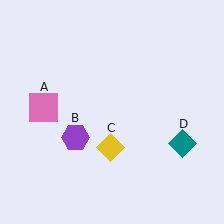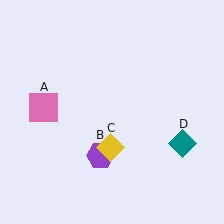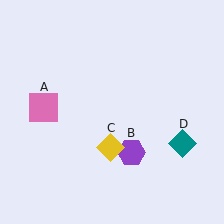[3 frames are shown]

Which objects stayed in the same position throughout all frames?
Pink square (object A) and yellow diamond (object C) and teal diamond (object D) remained stationary.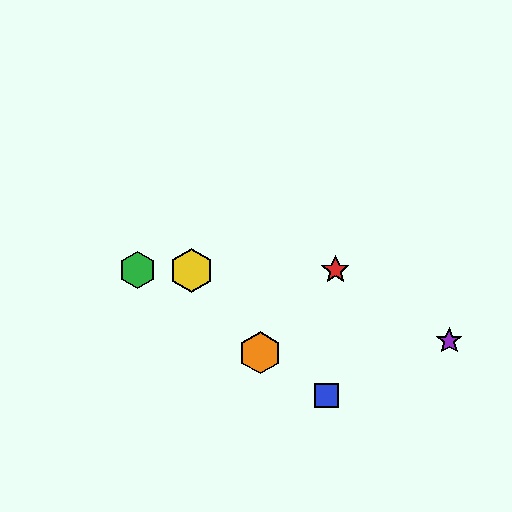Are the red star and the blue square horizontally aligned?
No, the red star is at y≈270 and the blue square is at y≈396.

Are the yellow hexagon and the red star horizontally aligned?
Yes, both are at y≈270.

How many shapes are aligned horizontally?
3 shapes (the red star, the green hexagon, the yellow hexagon) are aligned horizontally.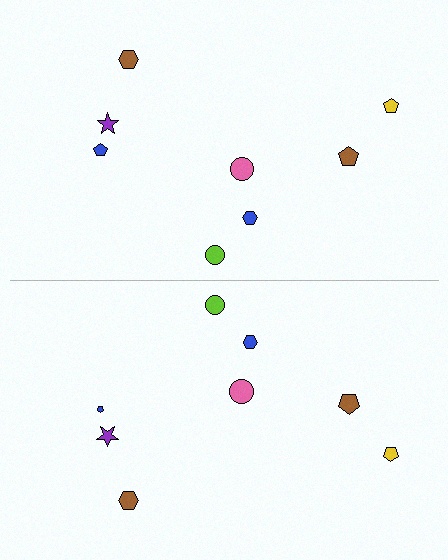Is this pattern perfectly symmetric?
No, the pattern is not perfectly symmetric. The blue pentagon on the bottom side has a different size than its mirror counterpart.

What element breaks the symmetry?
The blue pentagon on the bottom side has a different size than its mirror counterpart.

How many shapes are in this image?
There are 16 shapes in this image.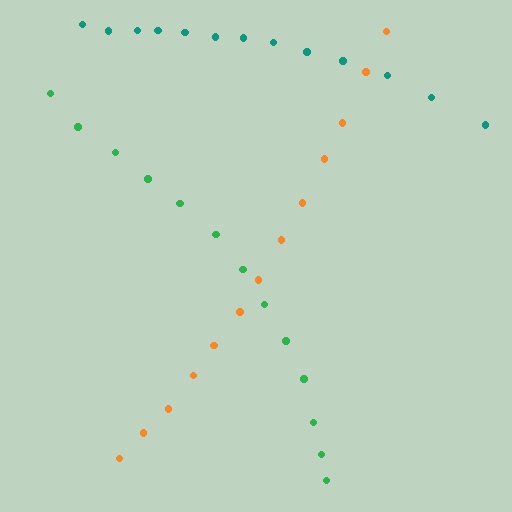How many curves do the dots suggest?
There are 3 distinct paths.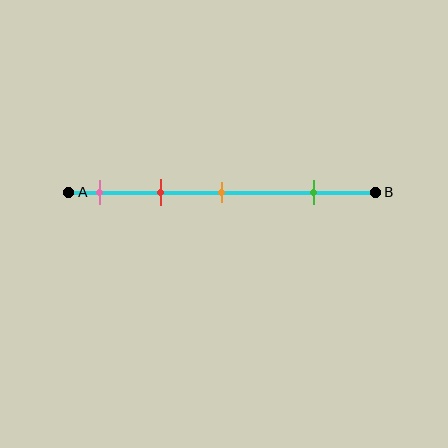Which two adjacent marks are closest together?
The pink and red marks are the closest adjacent pair.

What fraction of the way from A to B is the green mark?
The green mark is approximately 80% (0.8) of the way from A to B.